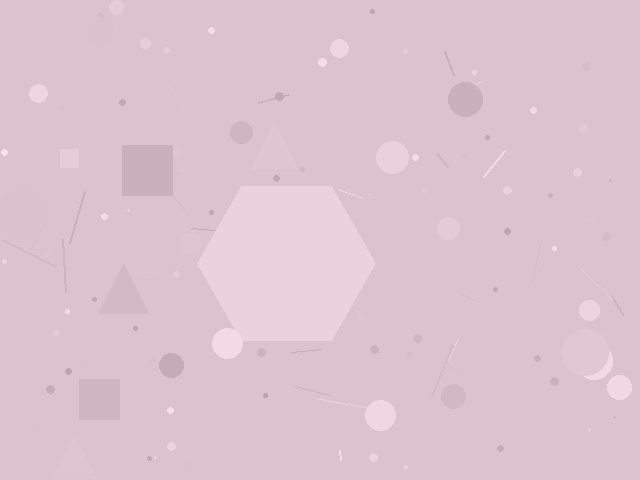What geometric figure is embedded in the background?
A hexagon is embedded in the background.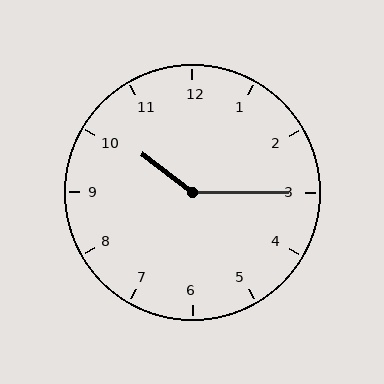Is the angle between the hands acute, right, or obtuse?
It is obtuse.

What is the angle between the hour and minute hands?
Approximately 142 degrees.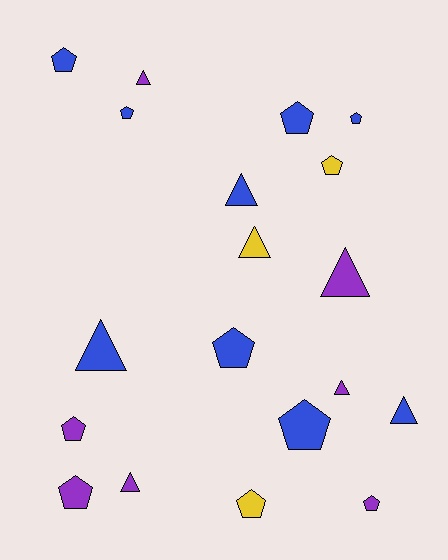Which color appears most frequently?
Blue, with 9 objects.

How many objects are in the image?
There are 19 objects.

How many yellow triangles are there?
There is 1 yellow triangle.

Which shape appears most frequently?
Pentagon, with 11 objects.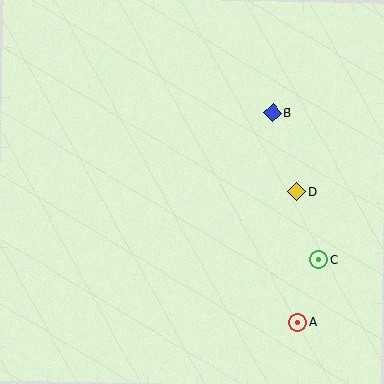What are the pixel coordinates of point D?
Point D is at (297, 192).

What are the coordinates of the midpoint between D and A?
The midpoint between D and A is at (297, 257).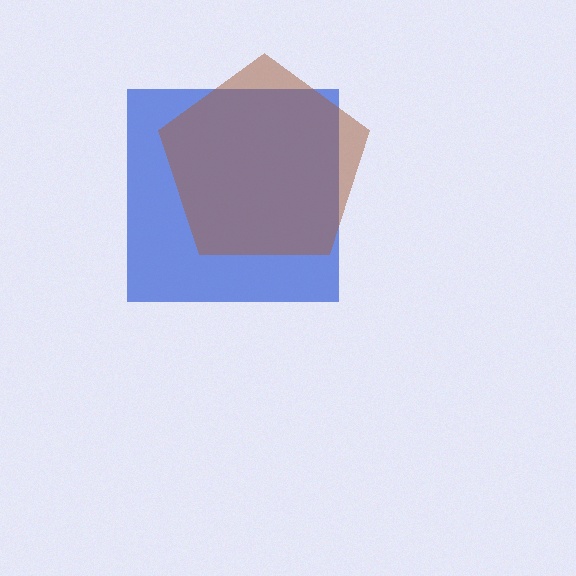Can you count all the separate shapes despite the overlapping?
Yes, there are 2 separate shapes.